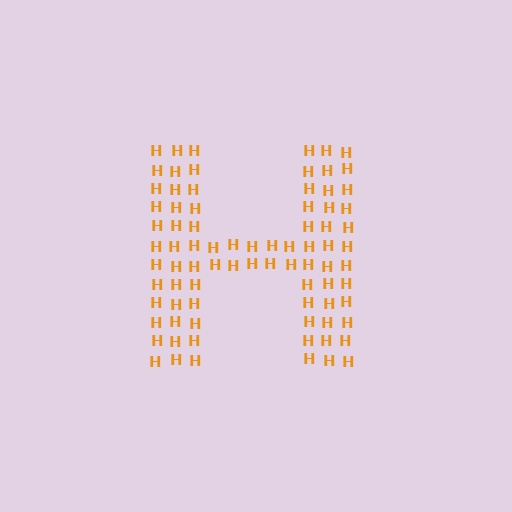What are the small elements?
The small elements are letter H's.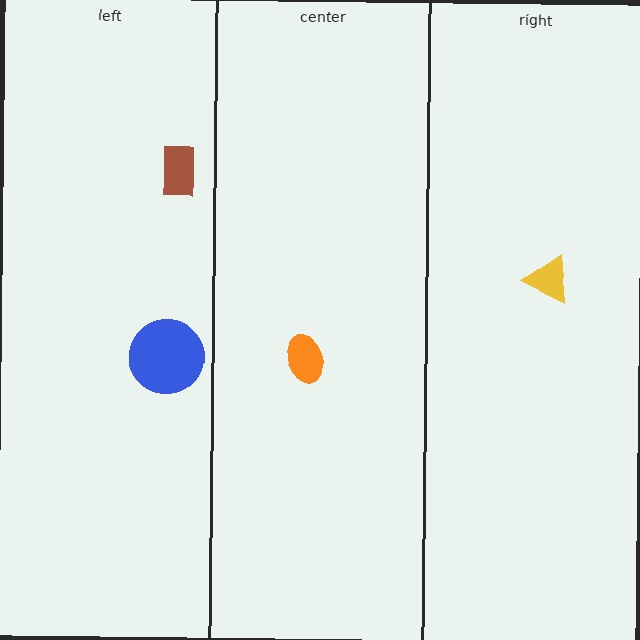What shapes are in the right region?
The yellow triangle.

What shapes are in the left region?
The blue circle, the brown rectangle.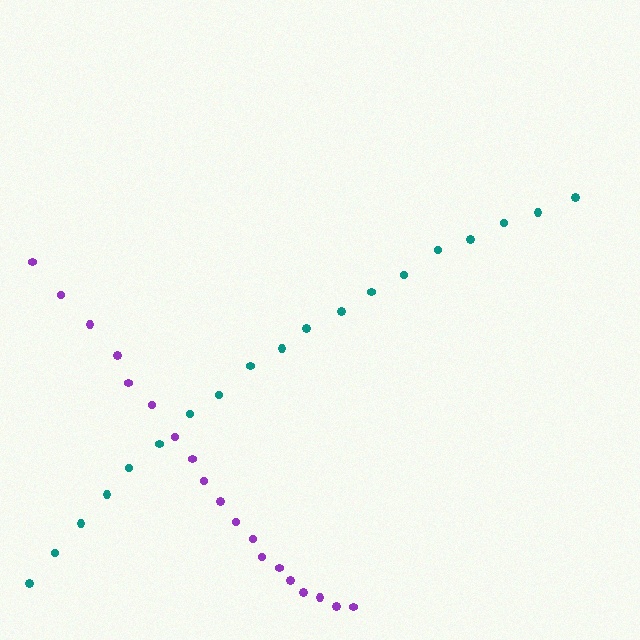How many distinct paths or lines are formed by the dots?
There are 2 distinct paths.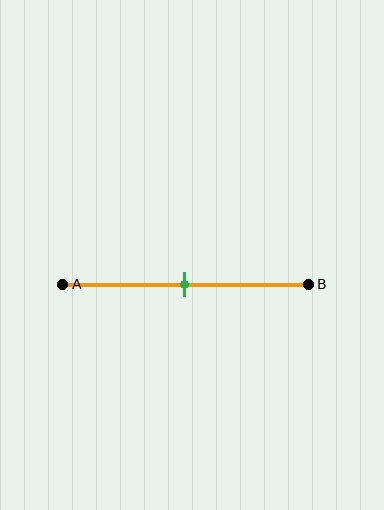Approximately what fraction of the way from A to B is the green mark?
The green mark is approximately 50% of the way from A to B.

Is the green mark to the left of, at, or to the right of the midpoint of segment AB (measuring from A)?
The green mark is approximately at the midpoint of segment AB.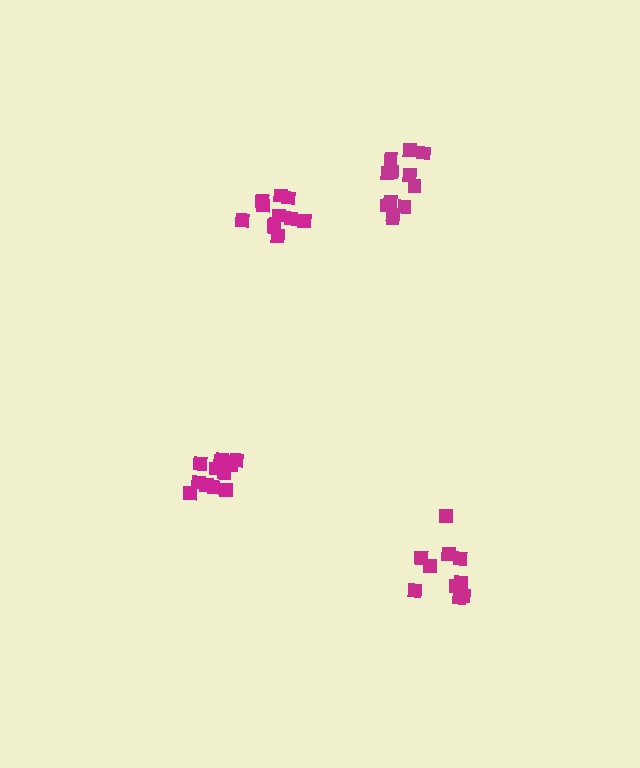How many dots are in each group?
Group 1: 11 dots, Group 2: 12 dots, Group 3: 14 dots, Group 4: 10 dots (47 total).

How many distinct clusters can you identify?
There are 4 distinct clusters.